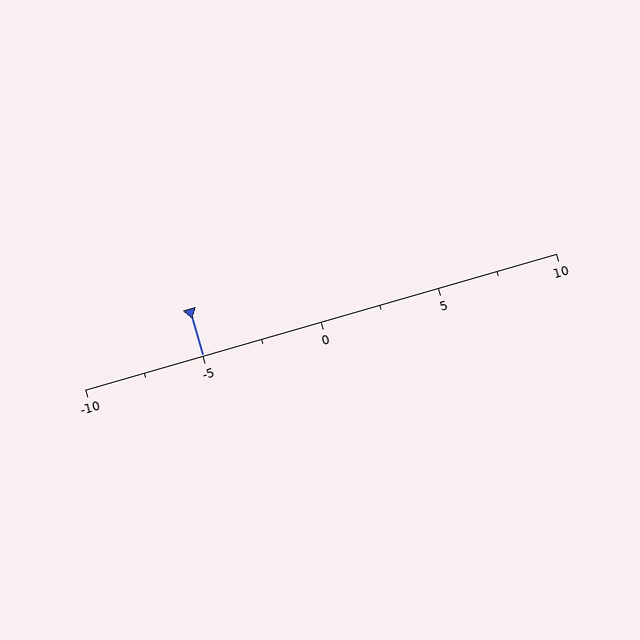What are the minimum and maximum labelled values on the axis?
The axis runs from -10 to 10.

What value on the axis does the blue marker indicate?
The marker indicates approximately -5.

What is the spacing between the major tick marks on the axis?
The major ticks are spaced 5 apart.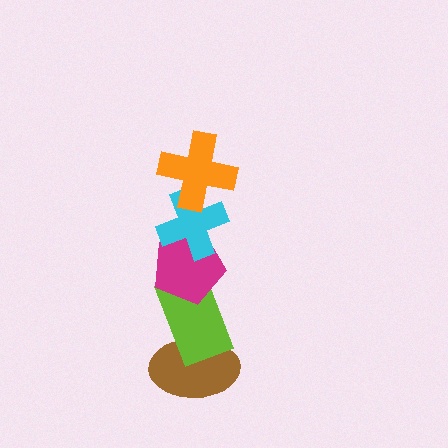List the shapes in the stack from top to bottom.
From top to bottom: the orange cross, the cyan cross, the magenta pentagon, the lime rectangle, the brown ellipse.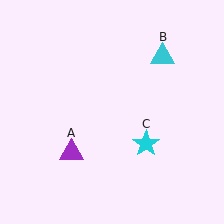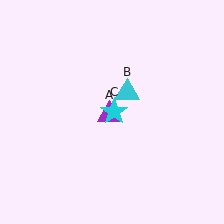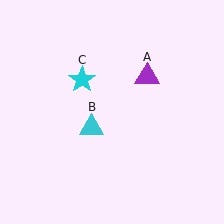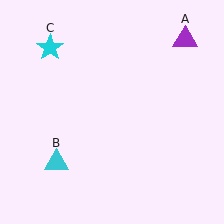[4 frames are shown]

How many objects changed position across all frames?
3 objects changed position: purple triangle (object A), cyan triangle (object B), cyan star (object C).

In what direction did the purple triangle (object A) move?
The purple triangle (object A) moved up and to the right.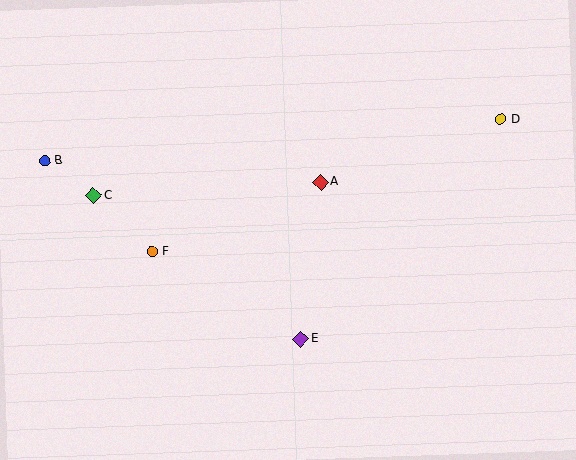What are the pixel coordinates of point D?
Point D is at (501, 119).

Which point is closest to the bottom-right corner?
Point E is closest to the bottom-right corner.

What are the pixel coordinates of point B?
Point B is at (45, 160).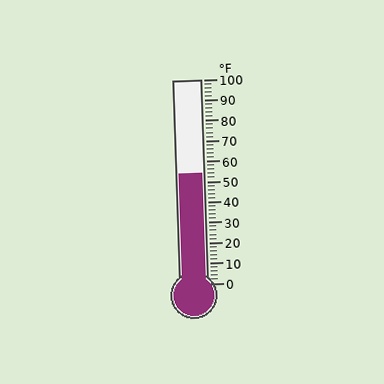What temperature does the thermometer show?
The thermometer shows approximately 54°F.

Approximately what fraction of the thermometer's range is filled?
The thermometer is filled to approximately 55% of its range.